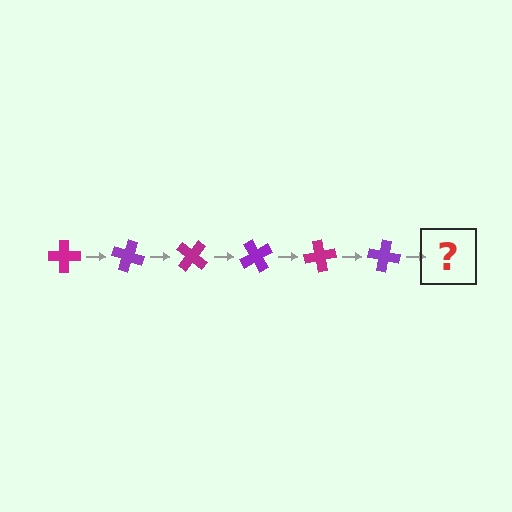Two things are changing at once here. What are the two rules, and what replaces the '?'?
The two rules are that it rotates 20 degrees each step and the color cycles through magenta and purple. The '?' should be a magenta cross, rotated 120 degrees from the start.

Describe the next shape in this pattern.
It should be a magenta cross, rotated 120 degrees from the start.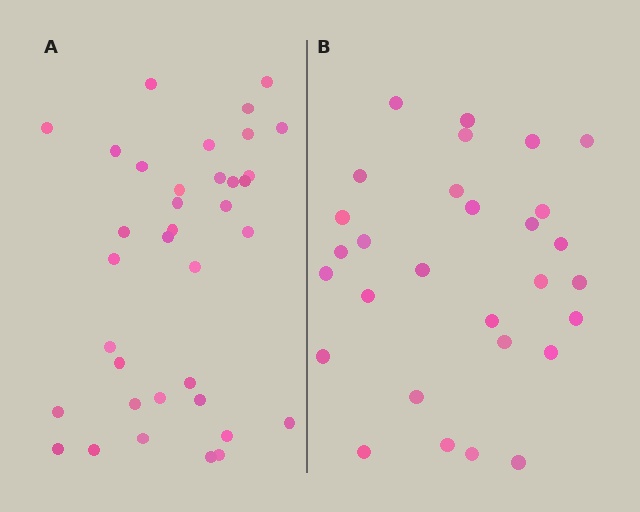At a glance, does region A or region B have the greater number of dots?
Region A (the left region) has more dots.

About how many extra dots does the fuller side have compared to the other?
Region A has roughly 8 or so more dots than region B.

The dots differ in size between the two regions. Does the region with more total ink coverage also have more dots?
No. Region B has more total ink coverage because its dots are larger, but region A actually contains more individual dots. Total area can be misleading — the number of items is what matters here.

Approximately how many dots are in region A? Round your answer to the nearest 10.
About 40 dots. (The exact count is 36, which rounds to 40.)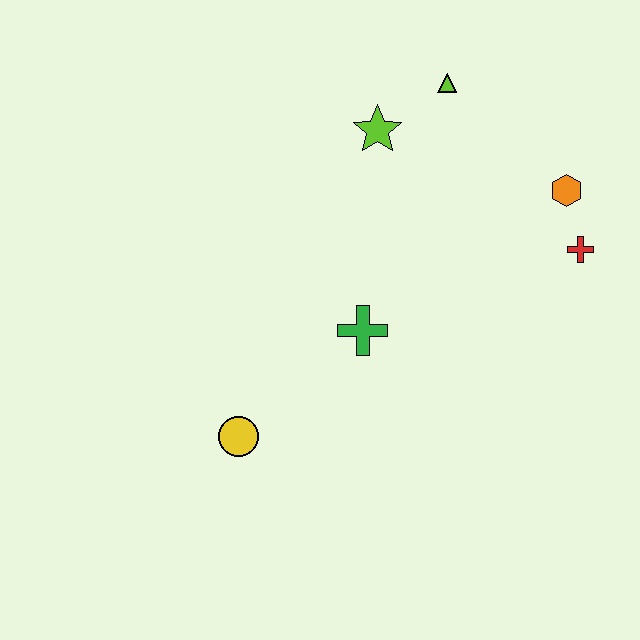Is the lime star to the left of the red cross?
Yes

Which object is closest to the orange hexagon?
The red cross is closest to the orange hexagon.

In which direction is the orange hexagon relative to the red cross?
The orange hexagon is above the red cross.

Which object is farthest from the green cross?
The lime triangle is farthest from the green cross.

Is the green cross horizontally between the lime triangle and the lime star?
No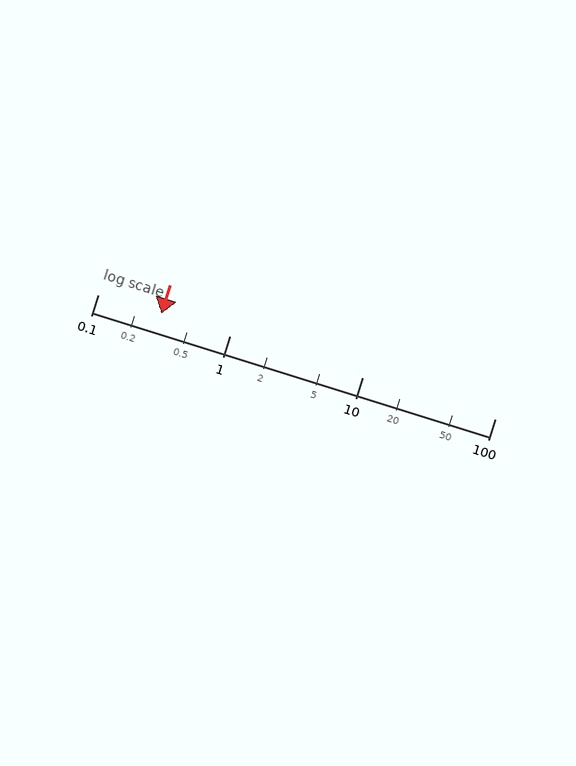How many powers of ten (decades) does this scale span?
The scale spans 3 decades, from 0.1 to 100.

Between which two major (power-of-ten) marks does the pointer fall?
The pointer is between 0.1 and 1.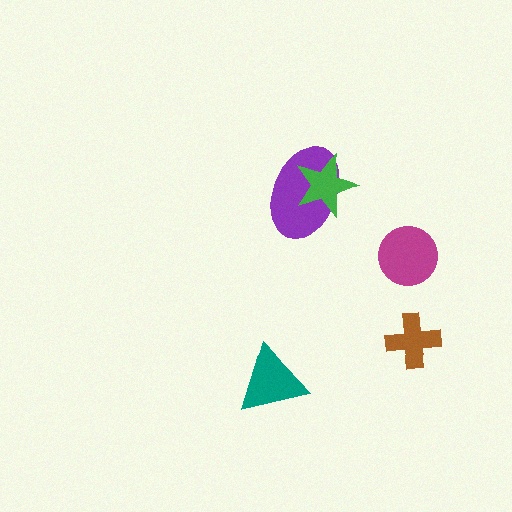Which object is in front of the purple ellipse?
The green star is in front of the purple ellipse.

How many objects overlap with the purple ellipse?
1 object overlaps with the purple ellipse.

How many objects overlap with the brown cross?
0 objects overlap with the brown cross.